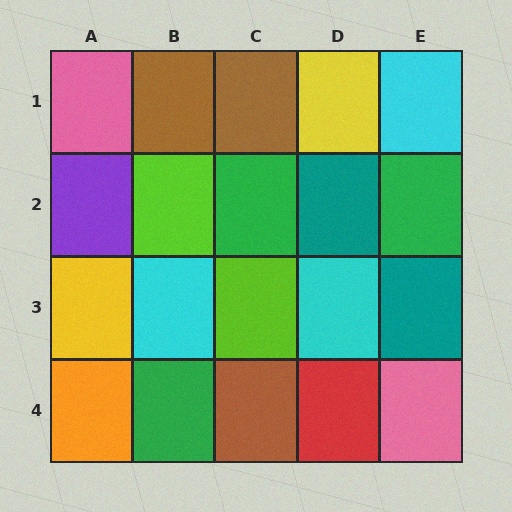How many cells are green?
3 cells are green.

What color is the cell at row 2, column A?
Purple.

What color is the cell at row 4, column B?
Green.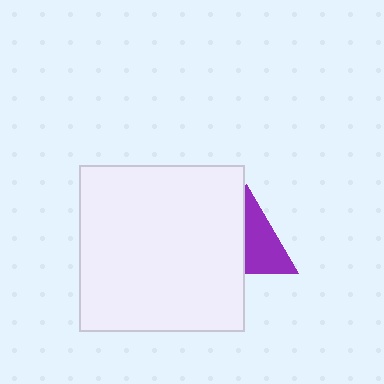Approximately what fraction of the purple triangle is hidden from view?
Roughly 48% of the purple triangle is hidden behind the white square.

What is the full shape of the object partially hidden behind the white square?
The partially hidden object is a purple triangle.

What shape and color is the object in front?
The object in front is a white square.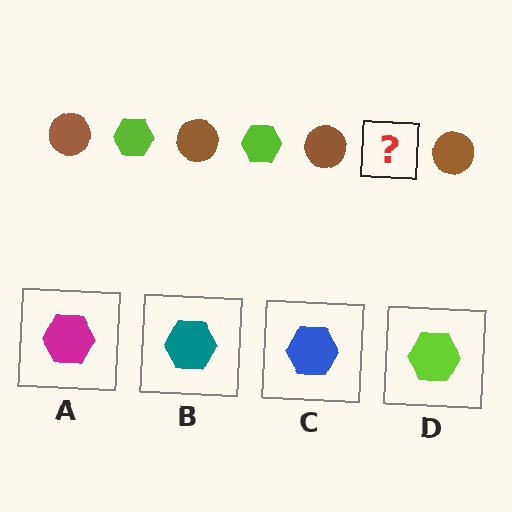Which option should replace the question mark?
Option D.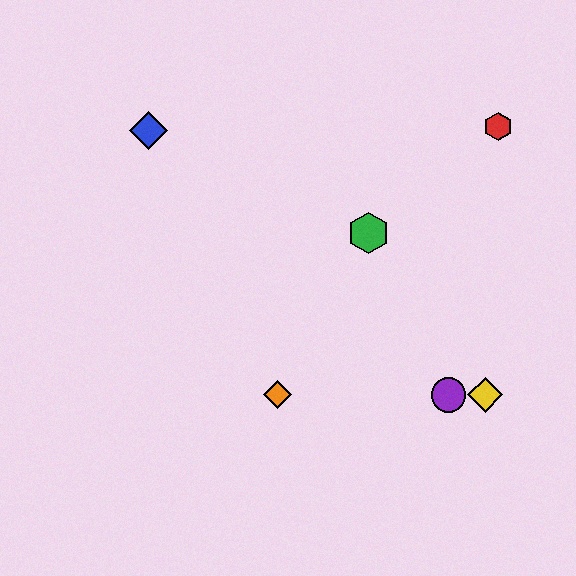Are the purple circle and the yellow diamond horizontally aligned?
Yes, both are at y≈395.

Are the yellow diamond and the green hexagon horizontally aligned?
No, the yellow diamond is at y≈395 and the green hexagon is at y≈233.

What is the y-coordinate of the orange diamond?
The orange diamond is at y≈395.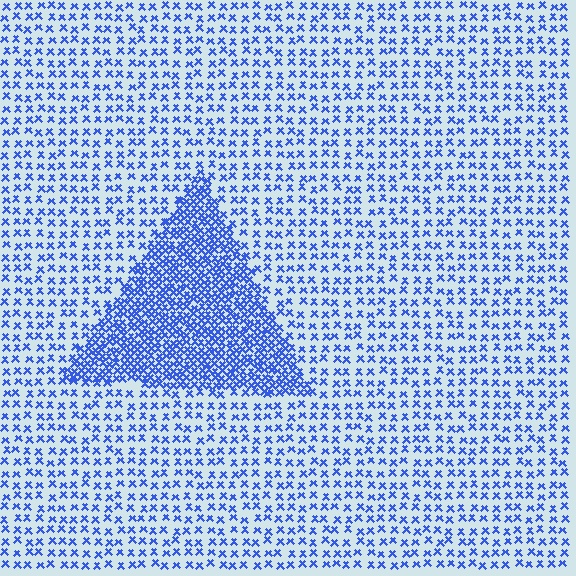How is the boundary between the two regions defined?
The boundary is defined by a change in element density (approximately 2.6x ratio). All elements are the same color, size, and shape.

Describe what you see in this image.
The image contains small blue elements arranged at two different densities. A triangle-shaped region is visible where the elements are more densely packed than the surrounding area.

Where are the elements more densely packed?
The elements are more densely packed inside the triangle boundary.